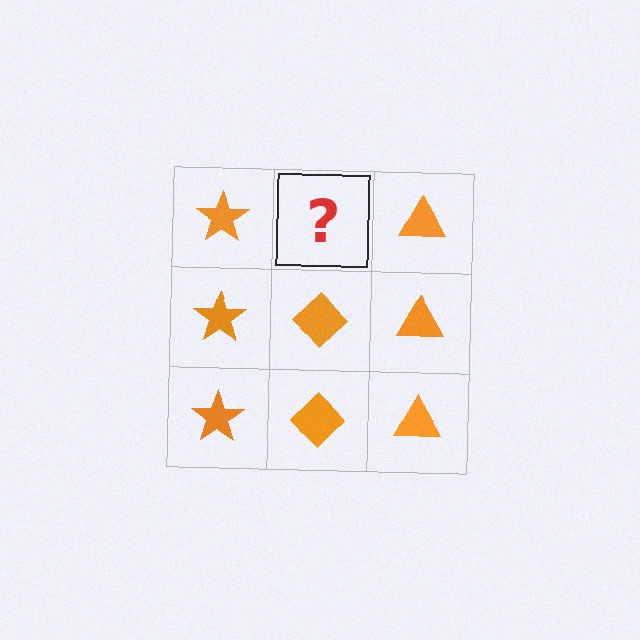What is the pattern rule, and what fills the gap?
The rule is that each column has a consistent shape. The gap should be filled with an orange diamond.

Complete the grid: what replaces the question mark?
The question mark should be replaced with an orange diamond.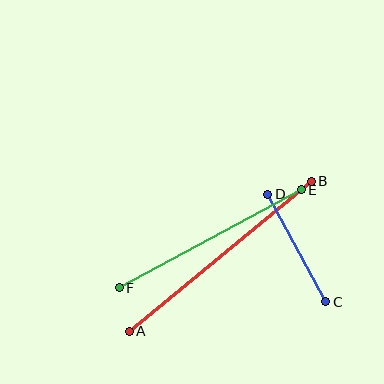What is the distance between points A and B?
The distance is approximately 236 pixels.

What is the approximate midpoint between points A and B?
The midpoint is at approximately (220, 256) pixels.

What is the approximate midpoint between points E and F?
The midpoint is at approximately (210, 239) pixels.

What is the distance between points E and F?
The distance is approximately 207 pixels.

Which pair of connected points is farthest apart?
Points A and B are farthest apart.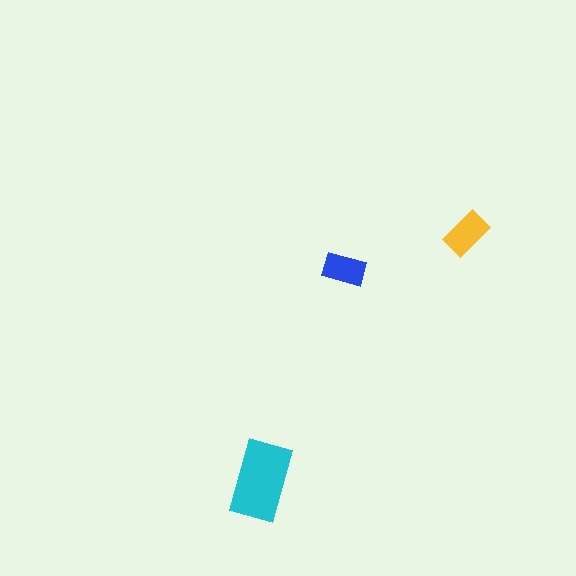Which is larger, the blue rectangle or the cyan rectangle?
The cyan one.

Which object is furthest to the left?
The cyan rectangle is leftmost.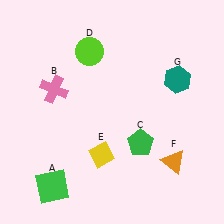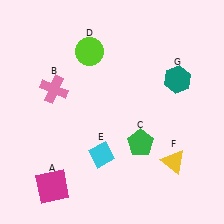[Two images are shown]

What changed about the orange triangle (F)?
In Image 1, F is orange. In Image 2, it changed to yellow.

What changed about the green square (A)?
In Image 1, A is green. In Image 2, it changed to magenta.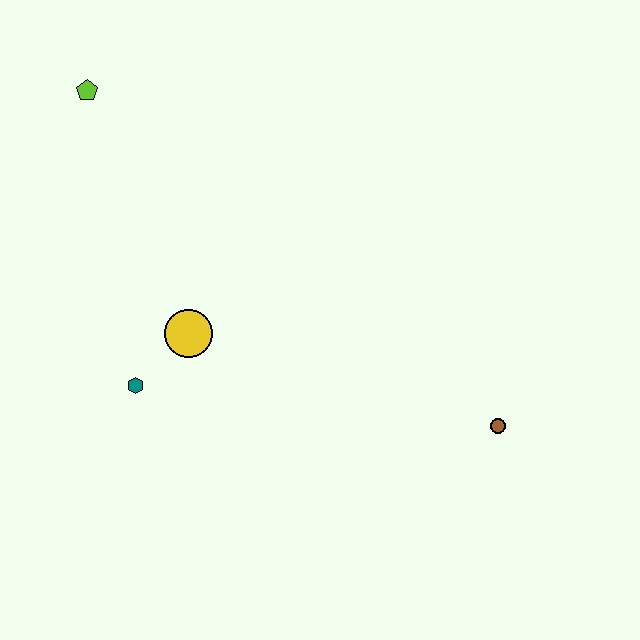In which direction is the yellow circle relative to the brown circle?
The yellow circle is to the left of the brown circle.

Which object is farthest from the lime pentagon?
The brown circle is farthest from the lime pentagon.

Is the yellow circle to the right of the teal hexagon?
Yes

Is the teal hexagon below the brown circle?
No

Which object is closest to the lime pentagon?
The yellow circle is closest to the lime pentagon.